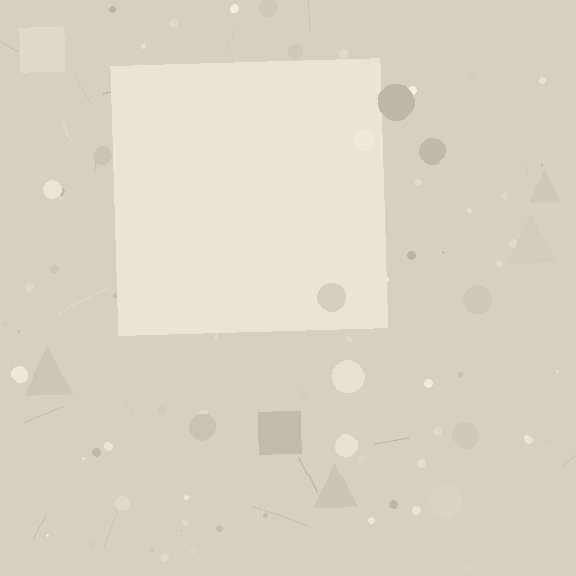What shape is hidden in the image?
A square is hidden in the image.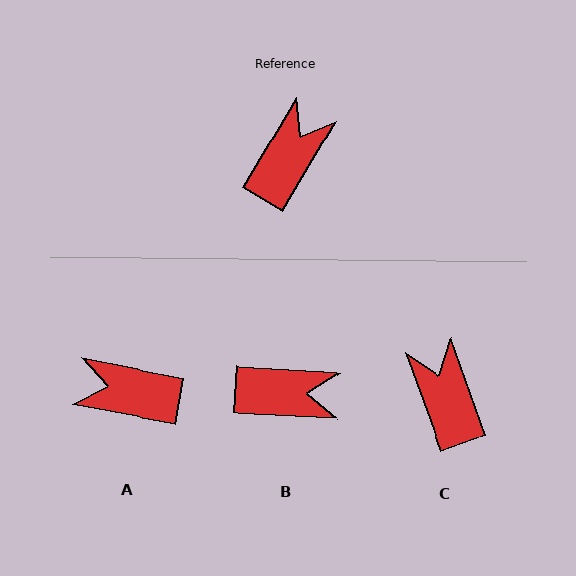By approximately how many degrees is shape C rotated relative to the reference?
Approximately 50 degrees counter-clockwise.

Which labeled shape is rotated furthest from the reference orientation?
A, about 110 degrees away.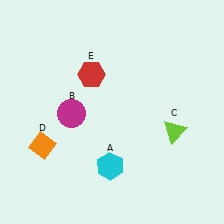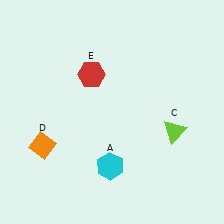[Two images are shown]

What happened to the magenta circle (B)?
The magenta circle (B) was removed in Image 2. It was in the bottom-left area of Image 1.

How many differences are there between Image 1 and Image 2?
There is 1 difference between the two images.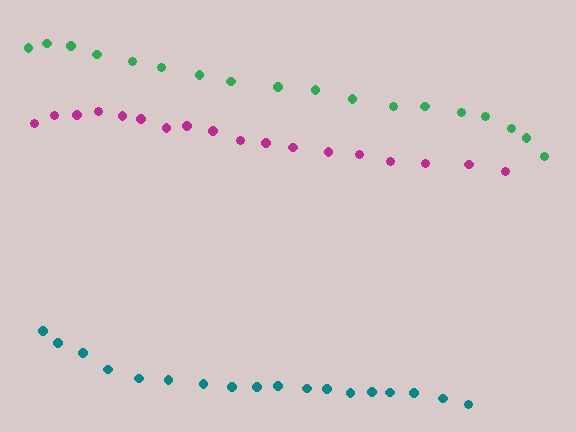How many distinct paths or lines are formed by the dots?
There are 3 distinct paths.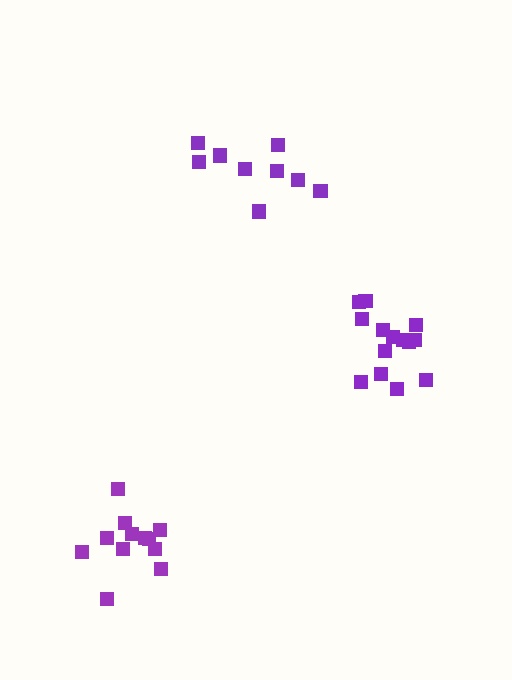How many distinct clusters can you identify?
There are 3 distinct clusters.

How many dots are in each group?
Group 1: 9 dots, Group 2: 14 dots, Group 3: 12 dots (35 total).